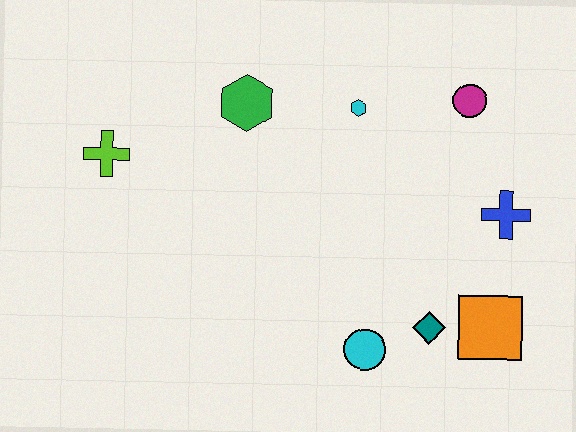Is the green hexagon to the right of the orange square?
No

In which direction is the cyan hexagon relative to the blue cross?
The cyan hexagon is to the left of the blue cross.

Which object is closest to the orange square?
The teal diamond is closest to the orange square.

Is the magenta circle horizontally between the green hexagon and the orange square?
Yes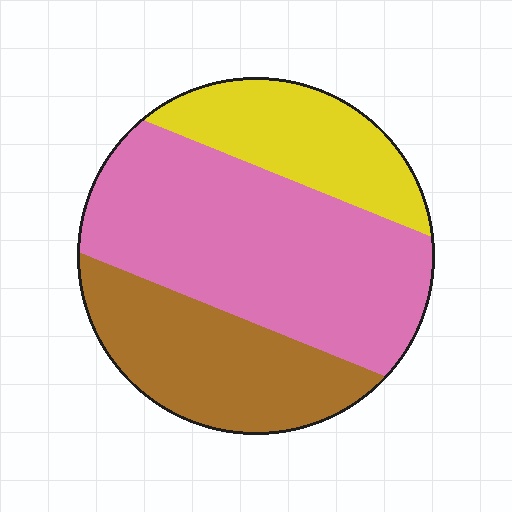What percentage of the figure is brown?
Brown covers about 30% of the figure.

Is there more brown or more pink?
Pink.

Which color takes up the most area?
Pink, at roughly 50%.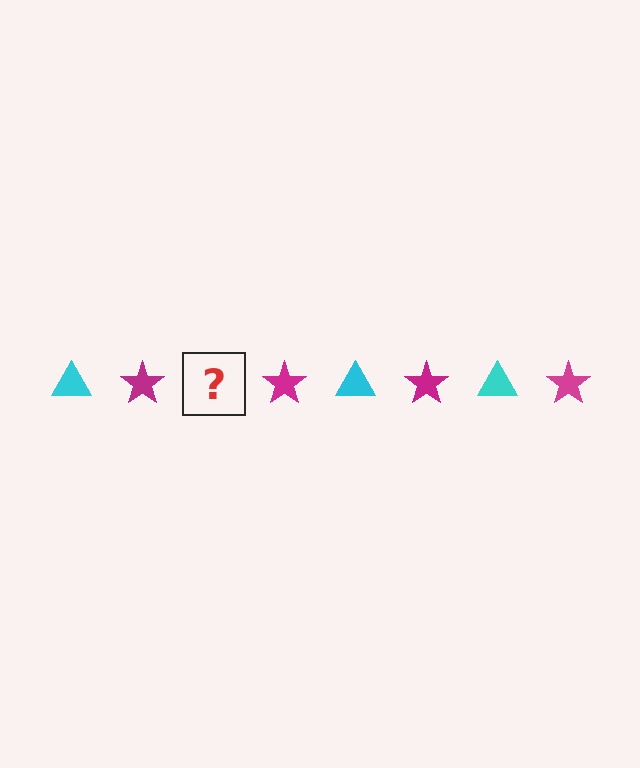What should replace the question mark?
The question mark should be replaced with a cyan triangle.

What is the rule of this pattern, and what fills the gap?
The rule is that the pattern alternates between cyan triangle and magenta star. The gap should be filled with a cyan triangle.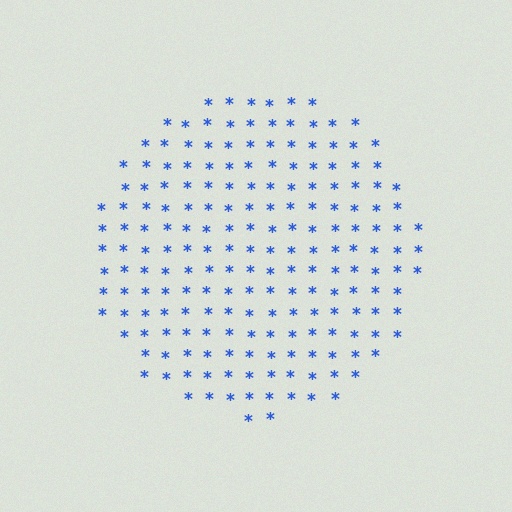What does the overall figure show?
The overall figure shows a circle.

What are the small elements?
The small elements are asterisks.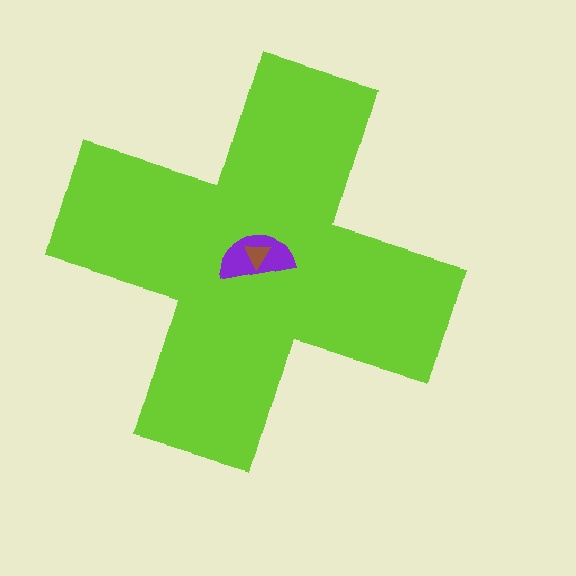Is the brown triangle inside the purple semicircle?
Yes.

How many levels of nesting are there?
3.